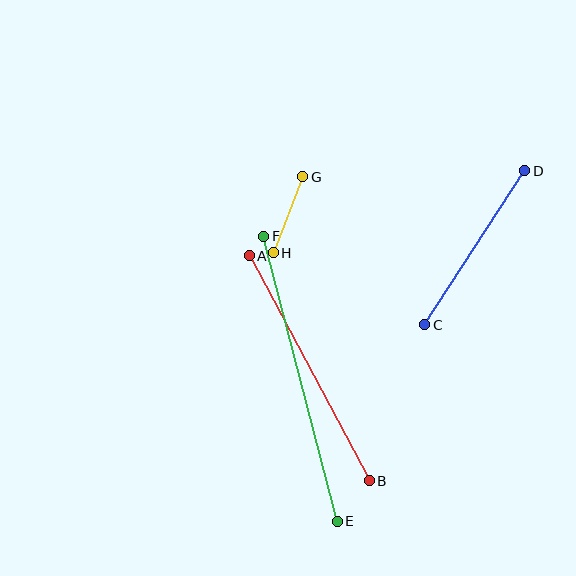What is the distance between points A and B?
The distance is approximately 255 pixels.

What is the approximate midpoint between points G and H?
The midpoint is at approximately (288, 215) pixels.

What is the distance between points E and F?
The distance is approximately 294 pixels.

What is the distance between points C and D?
The distance is approximately 184 pixels.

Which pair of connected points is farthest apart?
Points E and F are farthest apart.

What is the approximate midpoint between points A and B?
The midpoint is at approximately (309, 368) pixels.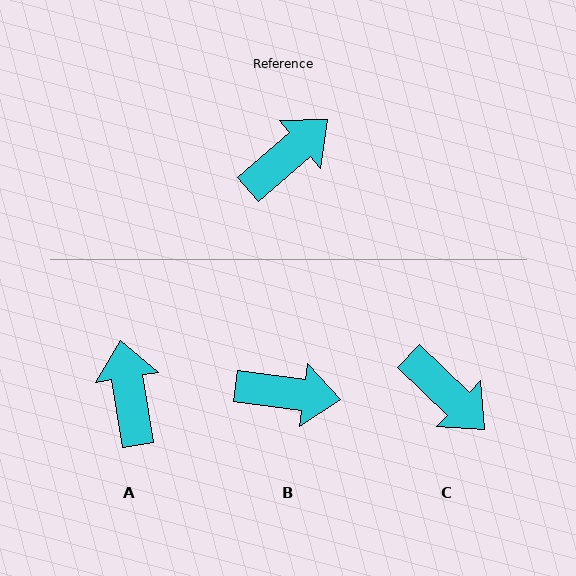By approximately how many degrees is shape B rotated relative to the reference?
Approximately 49 degrees clockwise.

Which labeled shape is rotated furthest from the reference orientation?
C, about 85 degrees away.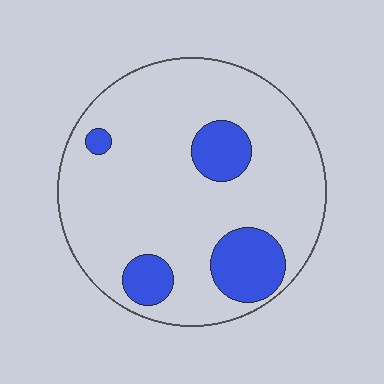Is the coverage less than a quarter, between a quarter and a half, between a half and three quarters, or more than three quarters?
Less than a quarter.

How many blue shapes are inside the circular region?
4.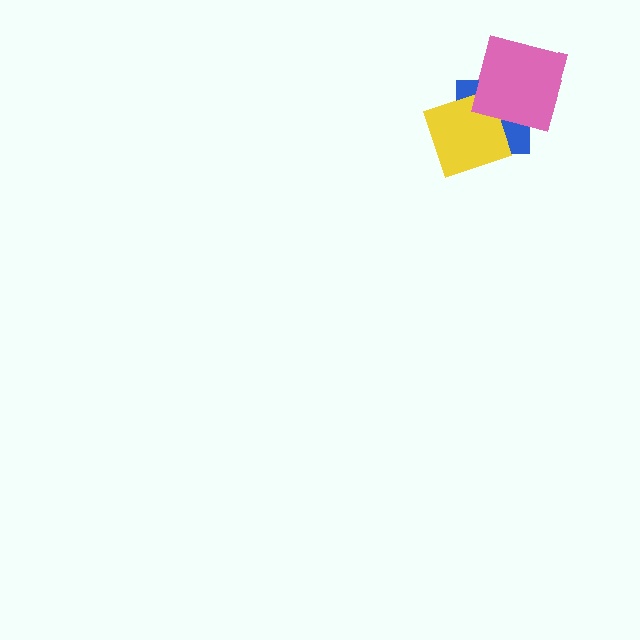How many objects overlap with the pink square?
2 objects overlap with the pink square.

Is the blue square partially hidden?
Yes, it is partially covered by another shape.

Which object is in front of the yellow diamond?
The pink square is in front of the yellow diamond.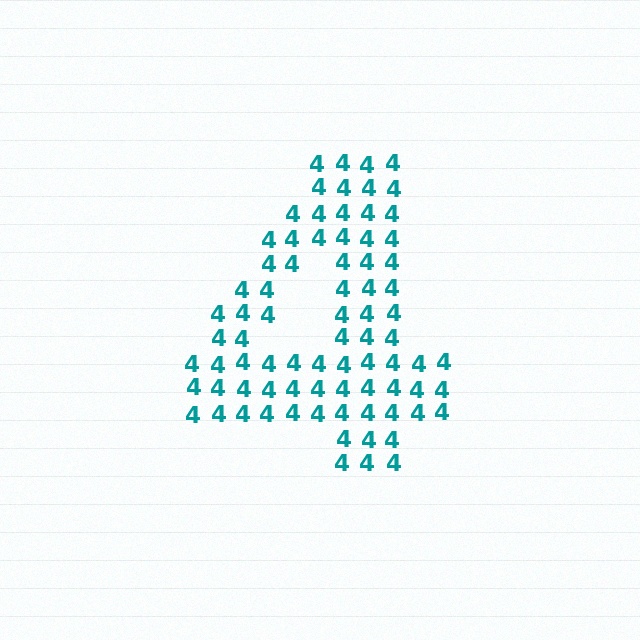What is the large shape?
The large shape is the digit 4.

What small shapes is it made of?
It is made of small digit 4's.